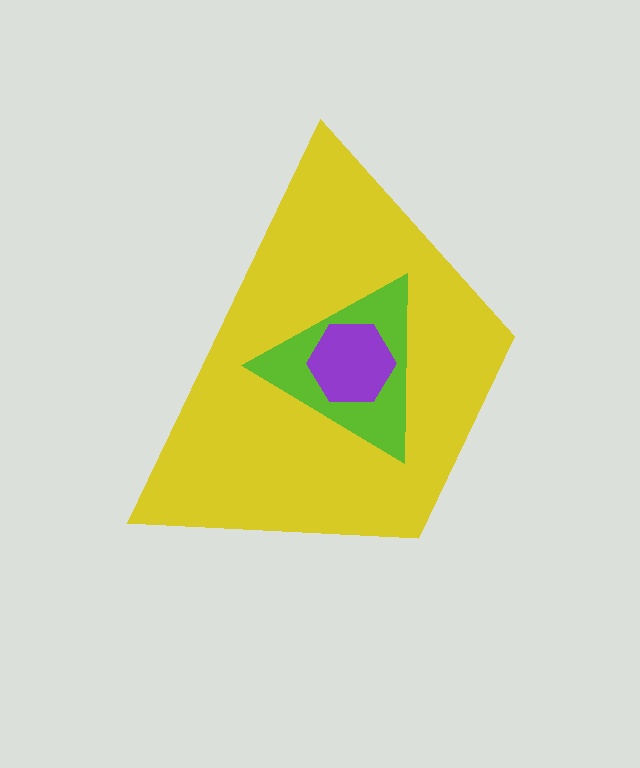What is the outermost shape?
The yellow trapezoid.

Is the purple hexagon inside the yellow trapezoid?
Yes.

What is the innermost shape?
The purple hexagon.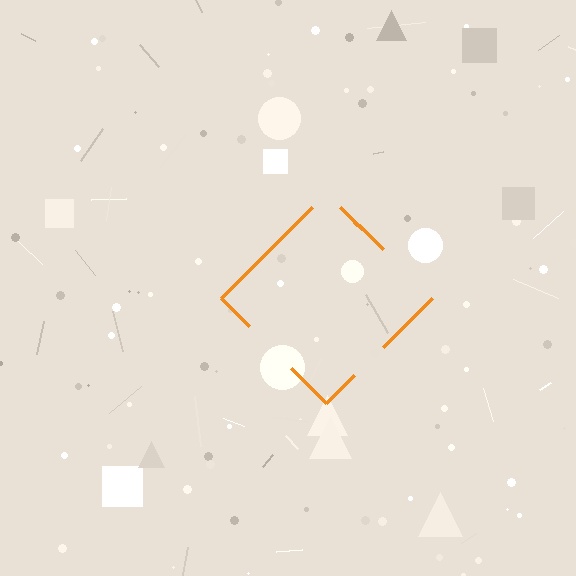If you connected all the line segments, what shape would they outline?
They would outline a diamond.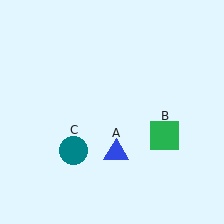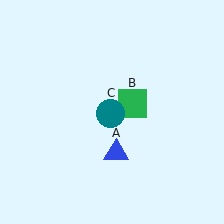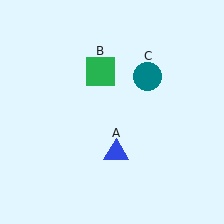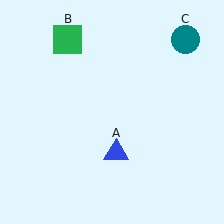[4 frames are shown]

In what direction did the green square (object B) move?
The green square (object B) moved up and to the left.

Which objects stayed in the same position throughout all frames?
Blue triangle (object A) remained stationary.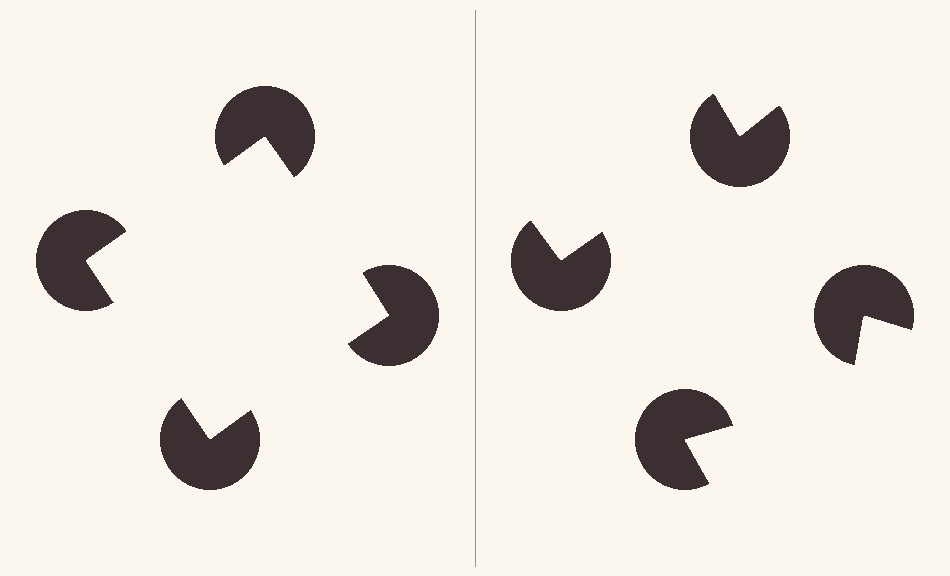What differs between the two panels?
The pac-man discs are positioned identically on both sides; only the wedge orientations differ. On the left they align to a square; on the right they are misaligned.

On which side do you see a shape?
An illusory square appears on the left side. On the right side the wedge cuts are rotated, so no coherent shape forms.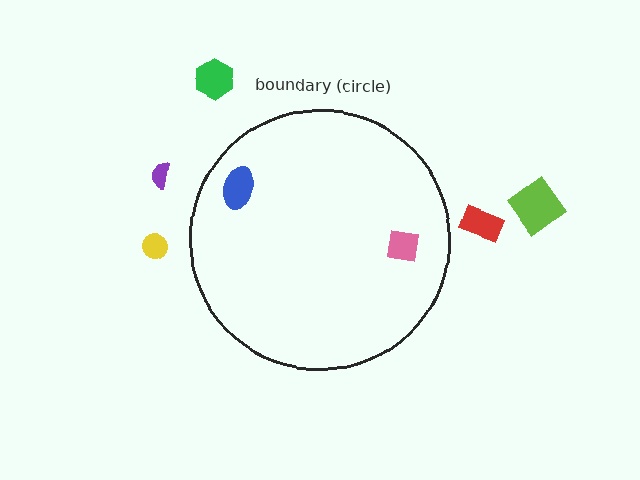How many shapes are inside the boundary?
2 inside, 5 outside.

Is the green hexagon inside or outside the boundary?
Outside.